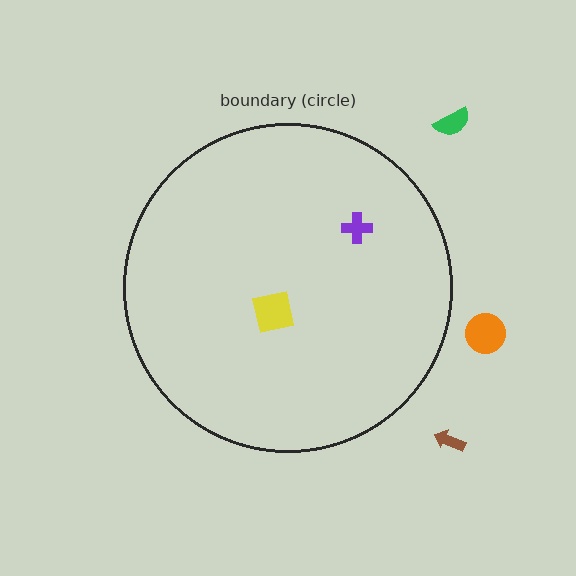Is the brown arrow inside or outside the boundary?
Outside.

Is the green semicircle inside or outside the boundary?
Outside.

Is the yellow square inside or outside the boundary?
Inside.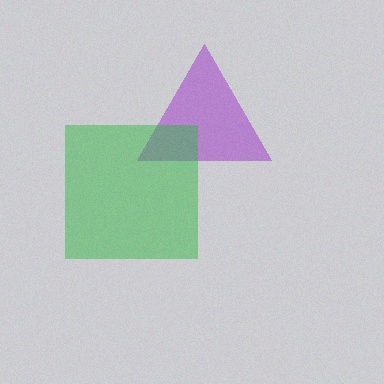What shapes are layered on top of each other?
The layered shapes are: a purple triangle, a green square.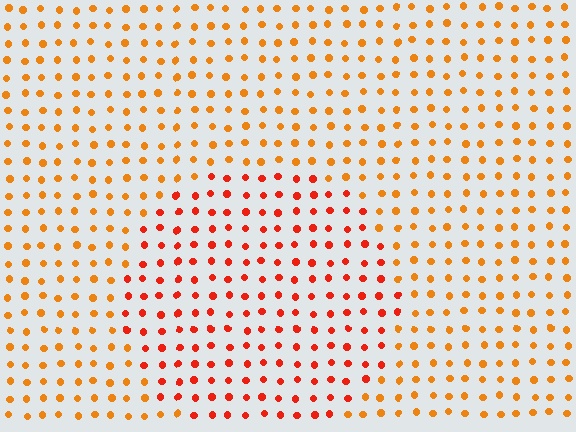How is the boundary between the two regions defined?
The boundary is defined purely by a slight shift in hue (about 28 degrees). Spacing, size, and orientation are identical on both sides.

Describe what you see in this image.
The image is filled with small orange elements in a uniform arrangement. A circle-shaped region is visible where the elements are tinted to a slightly different hue, forming a subtle color boundary.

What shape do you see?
I see a circle.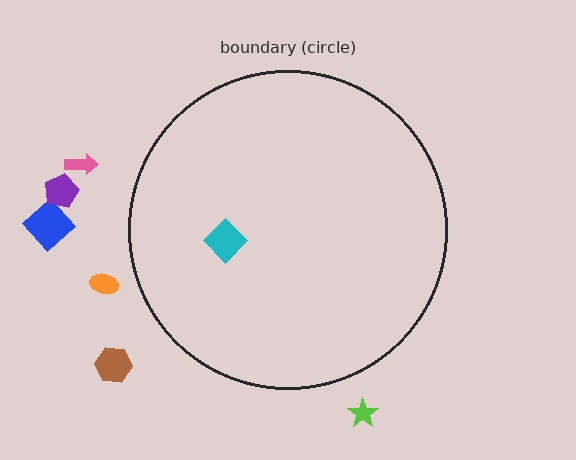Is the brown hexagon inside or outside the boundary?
Outside.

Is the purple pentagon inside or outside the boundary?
Outside.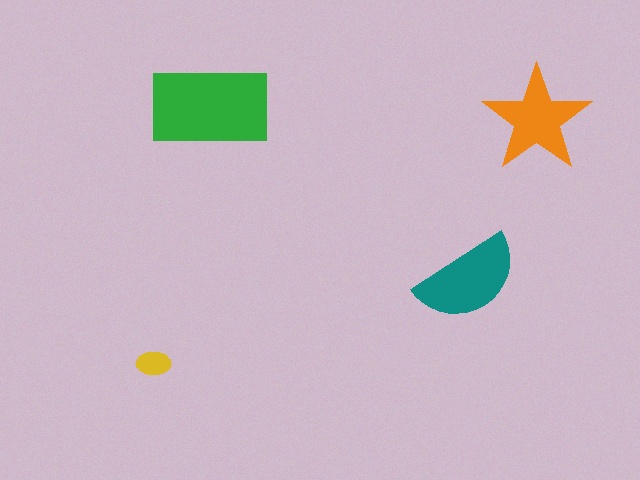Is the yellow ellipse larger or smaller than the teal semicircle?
Smaller.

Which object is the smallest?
The yellow ellipse.